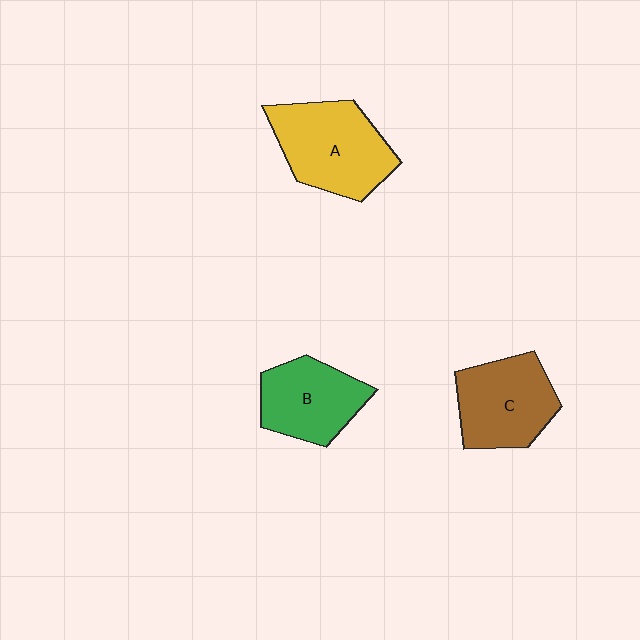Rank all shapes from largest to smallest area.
From largest to smallest: A (yellow), C (brown), B (green).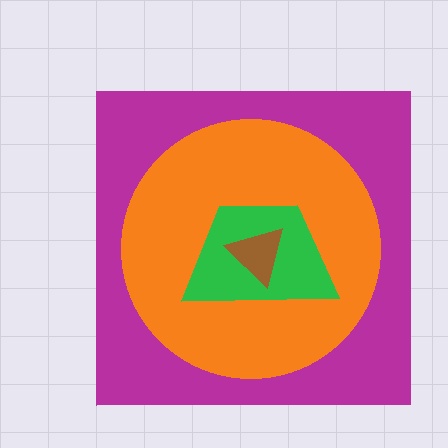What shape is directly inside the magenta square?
The orange circle.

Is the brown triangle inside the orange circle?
Yes.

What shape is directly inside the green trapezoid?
The brown triangle.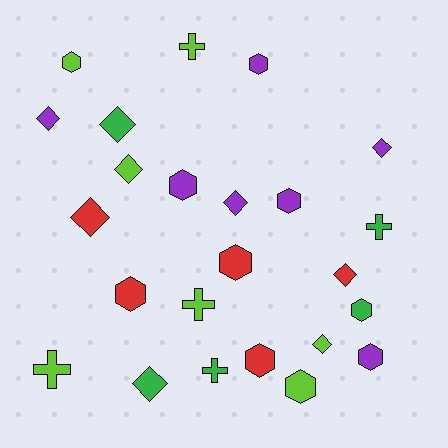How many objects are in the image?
There are 24 objects.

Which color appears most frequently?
Lime, with 7 objects.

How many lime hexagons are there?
There are 2 lime hexagons.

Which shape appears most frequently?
Hexagon, with 10 objects.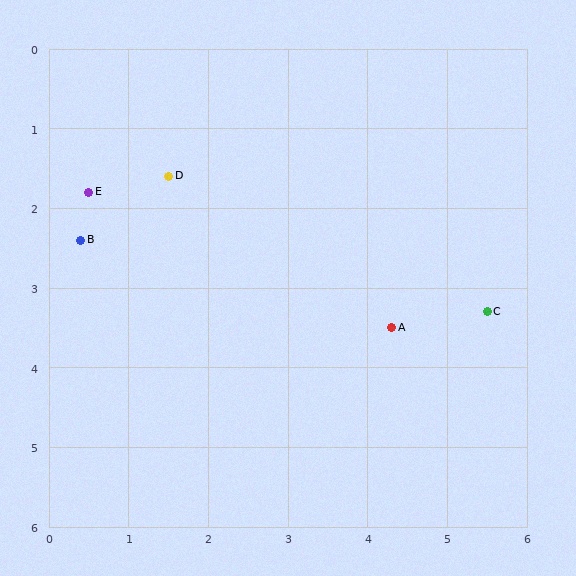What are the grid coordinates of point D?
Point D is at approximately (1.5, 1.6).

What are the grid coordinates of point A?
Point A is at approximately (4.3, 3.5).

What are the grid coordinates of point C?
Point C is at approximately (5.5, 3.3).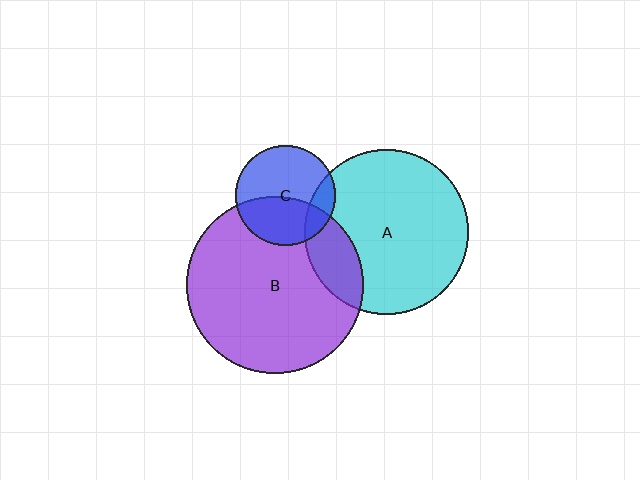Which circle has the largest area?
Circle B (purple).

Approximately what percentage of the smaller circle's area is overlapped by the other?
Approximately 20%.